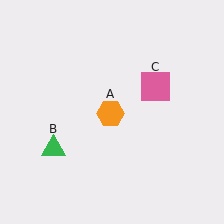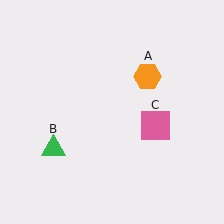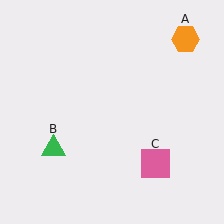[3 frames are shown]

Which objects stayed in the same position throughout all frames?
Green triangle (object B) remained stationary.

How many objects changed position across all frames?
2 objects changed position: orange hexagon (object A), pink square (object C).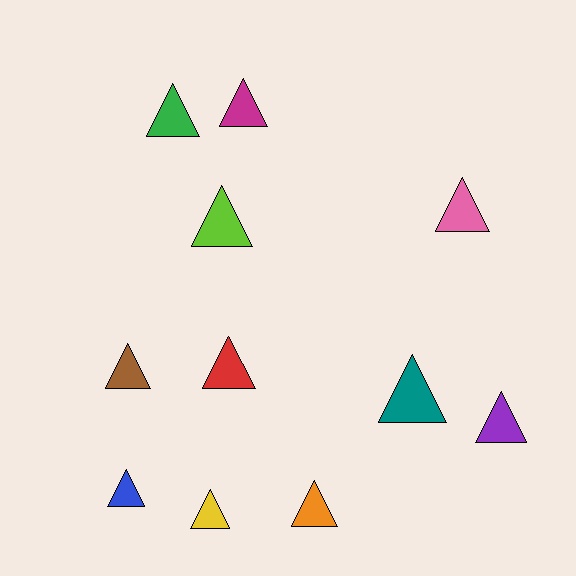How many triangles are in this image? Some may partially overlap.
There are 11 triangles.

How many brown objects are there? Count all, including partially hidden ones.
There is 1 brown object.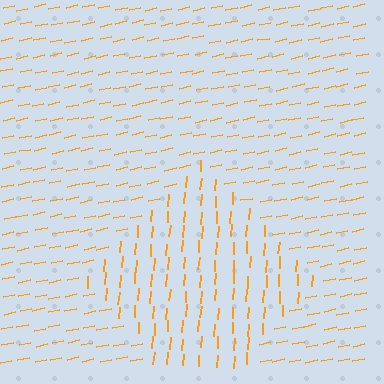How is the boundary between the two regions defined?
The boundary is defined purely by a change in line orientation (approximately 75 degrees difference). All lines are the same color and thickness.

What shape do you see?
I see a diamond.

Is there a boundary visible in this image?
Yes, there is a texture boundary formed by a change in line orientation.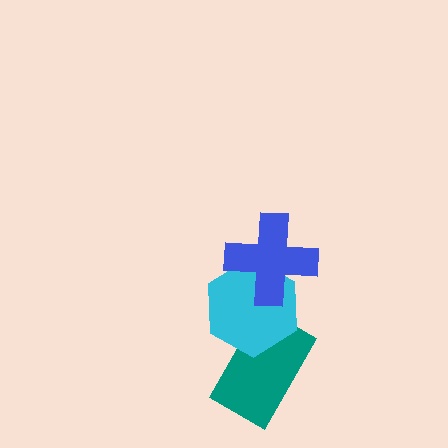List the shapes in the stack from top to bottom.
From top to bottom: the blue cross, the cyan hexagon, the teal rectangle.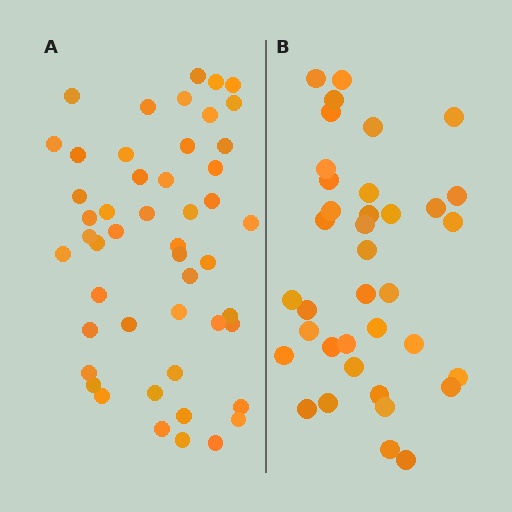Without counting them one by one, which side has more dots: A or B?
Region A (the left region) has more dots.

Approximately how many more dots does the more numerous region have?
Region A has roughly 12 or so more dots than region B.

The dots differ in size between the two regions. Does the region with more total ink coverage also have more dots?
No. Region B has more total ink coverage because its dots are larger, but region A actually contains more individual dots. Total area can be misleading — the number of items is what matters here.